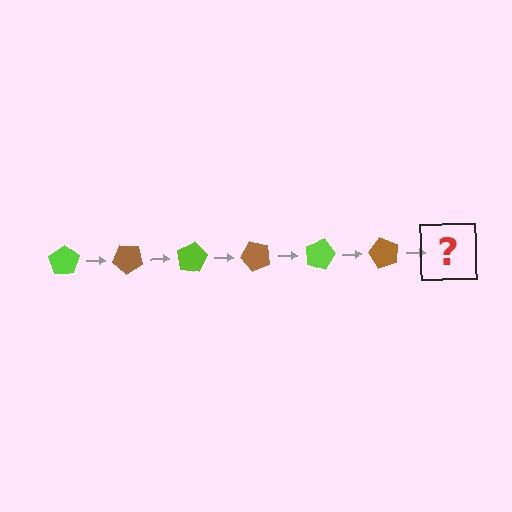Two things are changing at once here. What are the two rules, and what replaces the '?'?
The two rules are that it rotates 40 degrees each step and the color cycles through lime and brown. The '?' should be a lime pentagon, rotated 240 degrees from the start.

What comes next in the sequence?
The next element should be a lime pentagon, rotated 240 degrees from the start.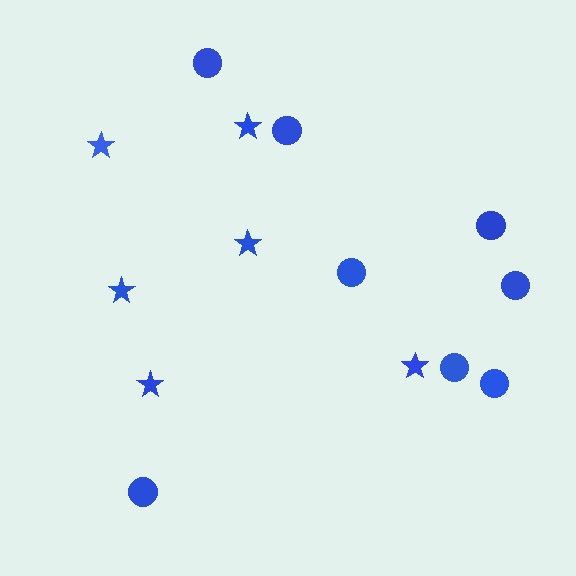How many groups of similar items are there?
There are 2 groups: one group of circles (8) and one group of stars (6).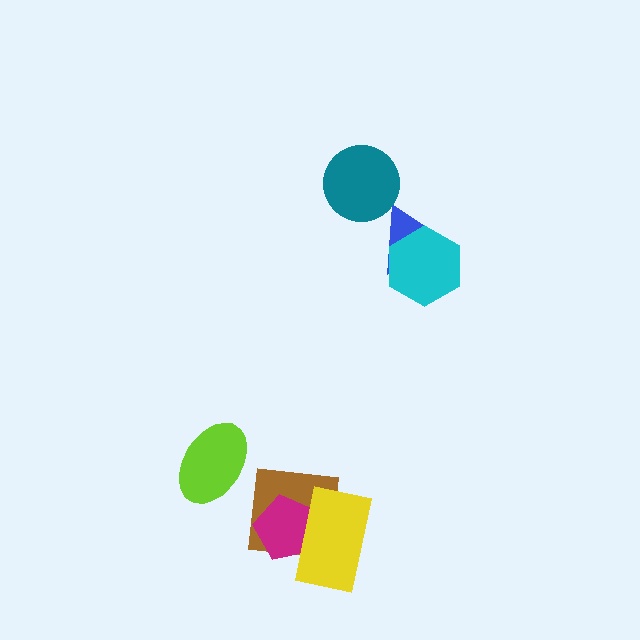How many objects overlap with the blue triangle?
1 object overlaps with the blue triangle.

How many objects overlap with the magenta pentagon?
2 objects overlap with the magenta pentagon.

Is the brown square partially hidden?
Yes, it is partially covered by another shape.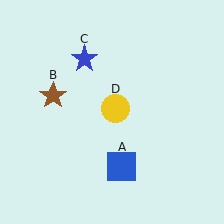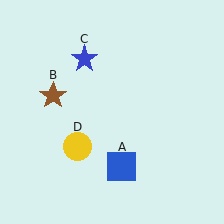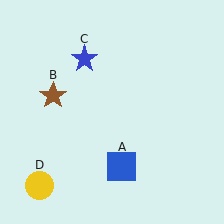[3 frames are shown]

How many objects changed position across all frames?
1 object changed position: yellow circle (object D).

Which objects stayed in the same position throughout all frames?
Blue square (object A) and brown star (object B) and blue star (object C) remained stationary.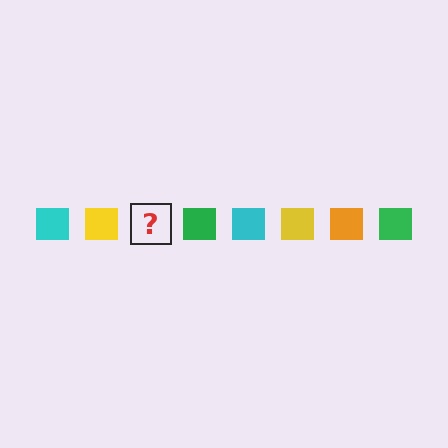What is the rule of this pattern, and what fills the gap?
The rule is that the pattern cycles through cyan, yellow, orange, green squares. The gap should be filled with an orange square.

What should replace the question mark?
The question mark should be replaced with an orange square.